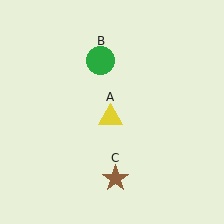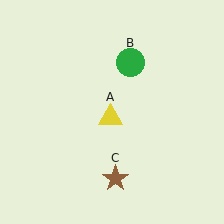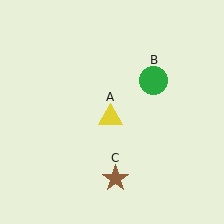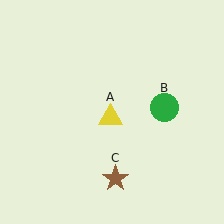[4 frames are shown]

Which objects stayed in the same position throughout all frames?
Yellow triangle (object A) and brown star (object C) remained stationary.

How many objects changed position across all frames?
1 object changed position: green circle (object B).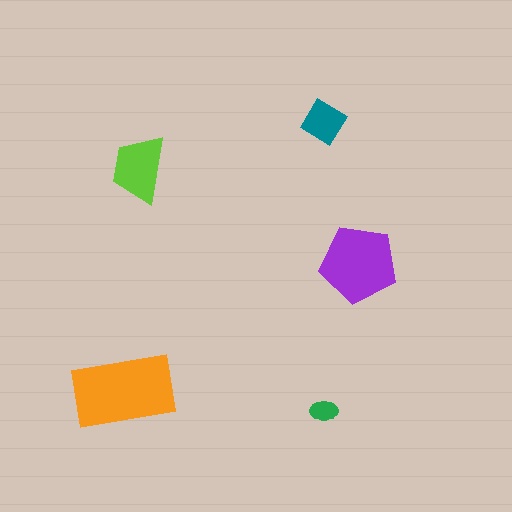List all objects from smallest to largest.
The green ellipse, the teal diamond, the lime trapezoid, the purple pentagon, the orange rectangle.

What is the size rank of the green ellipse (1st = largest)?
5th.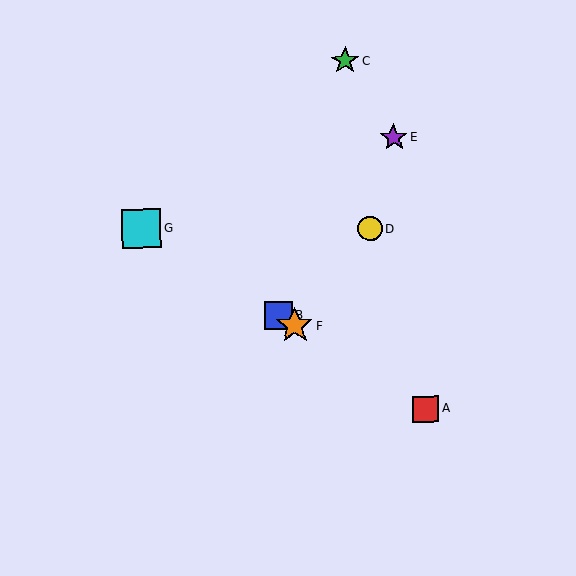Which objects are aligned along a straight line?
Objects A, B, F, G are aligned along a straight line.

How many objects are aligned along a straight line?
4 objects (A, B, F, G) are aligned along a straight line.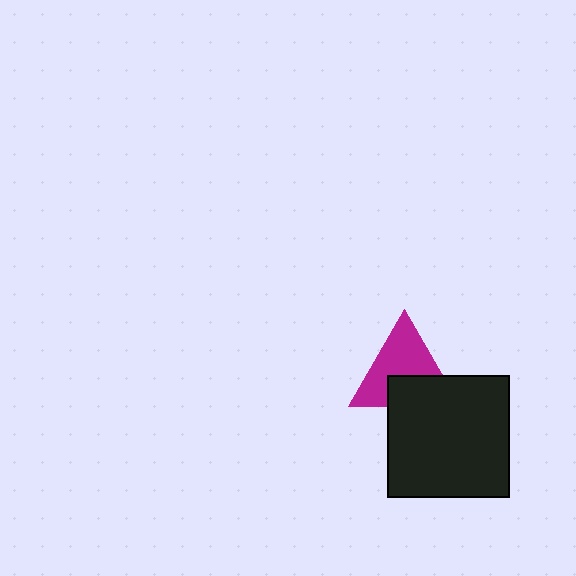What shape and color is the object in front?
The object in front is a black square.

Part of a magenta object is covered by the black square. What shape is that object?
It is a triangle.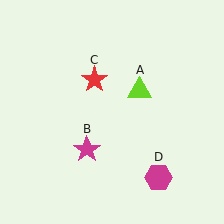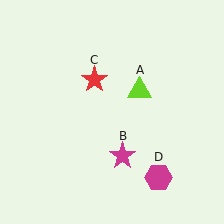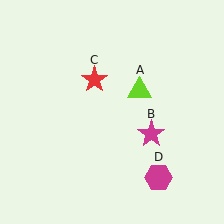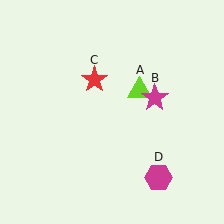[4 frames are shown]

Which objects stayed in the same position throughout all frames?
Lime triangle (object A) and red star (object C) and magenta hexagon (object D) remained stationary.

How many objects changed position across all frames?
1 object changed position: magenta star (object B).